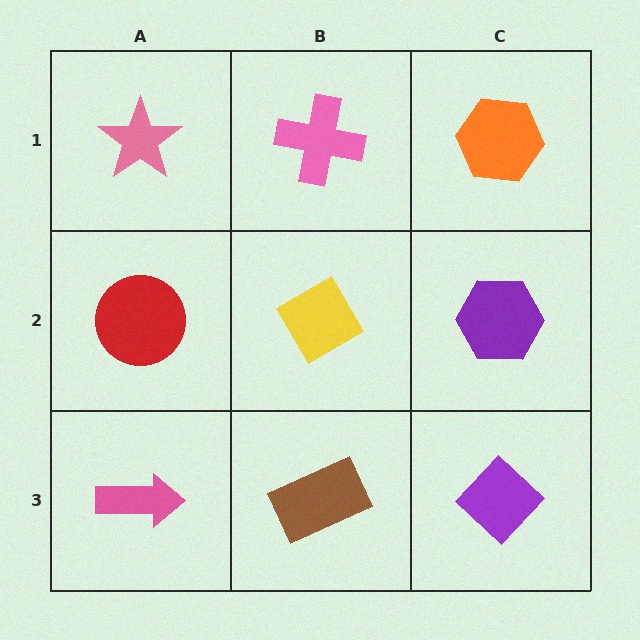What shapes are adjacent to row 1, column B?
A yellow diamond (row 2, column B), a pink star (row 1, column A), an orange hexagon (row 1, column C).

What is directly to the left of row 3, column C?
A brown rectangle.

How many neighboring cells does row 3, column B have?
3.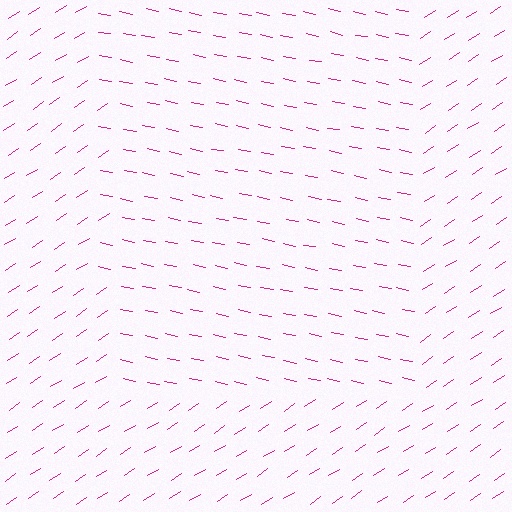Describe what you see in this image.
The image is filled with small magenta line segments. A rectangle region in the image has lines oriented differently from the surrounding lines, creating a visible texture boundary.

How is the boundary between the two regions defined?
The boundary is defined purely by a change in line orientation (approximately 45 degrees difference). All lines are the same color and thickness.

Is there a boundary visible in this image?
Yes, there is a texture boundary formed by a change in line orientation.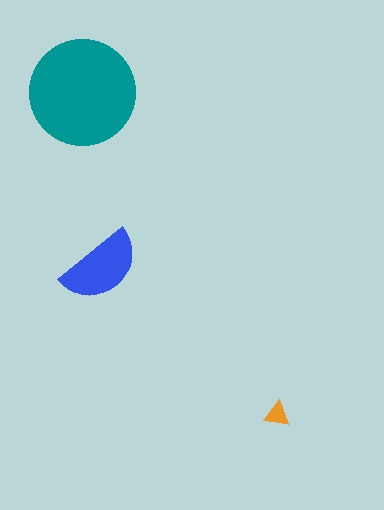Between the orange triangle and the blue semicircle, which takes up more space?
The blue semicircle.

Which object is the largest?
The teal circle.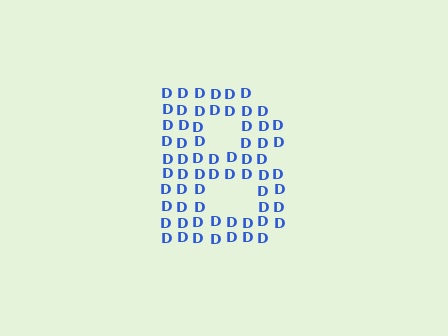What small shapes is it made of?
It is made of small letter D's.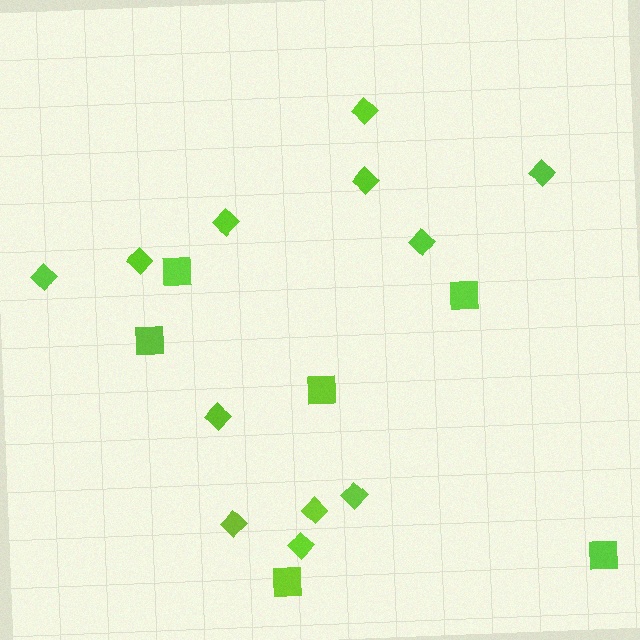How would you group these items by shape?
There are 2 groups: one group of squares (6) and one group of diamonds (12).